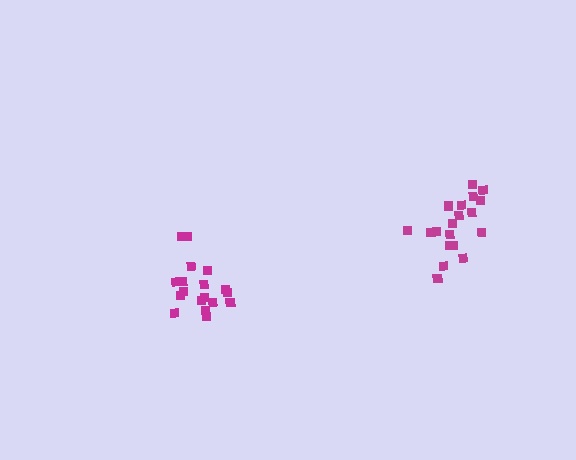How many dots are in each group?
Group 1: 18 dots, Group 2: 19 dots (37 total).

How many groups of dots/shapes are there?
There are 2 groups.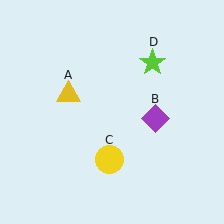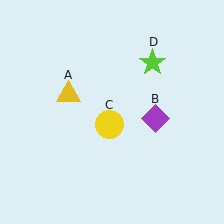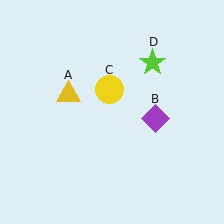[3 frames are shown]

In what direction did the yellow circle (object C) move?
The yellow circle (object C) moved up.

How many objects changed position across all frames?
1 object changed position: yellow circle (object C).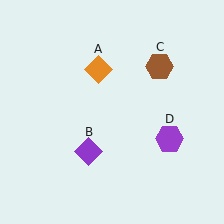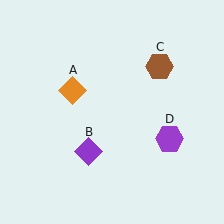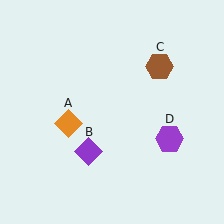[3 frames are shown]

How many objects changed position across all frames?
1 object changed position: orange diamond (object A).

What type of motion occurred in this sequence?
The orange diamond (object A) rotated counterclockwise around the center of the scene.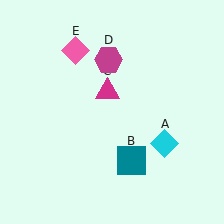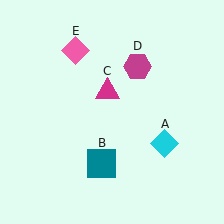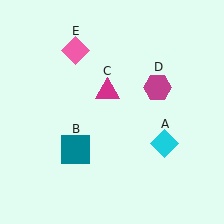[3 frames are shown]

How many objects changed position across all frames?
2 objects changed position: teal square (object B), magenta hexagon (object D).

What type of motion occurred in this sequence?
The teal square (object B), magenta hexagon (object D) rotated clockwise around the center of the scene.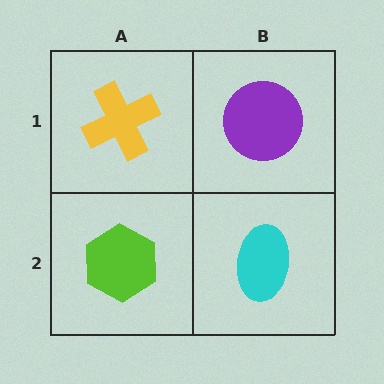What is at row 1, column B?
A purple circle.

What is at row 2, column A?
A lime hexagon.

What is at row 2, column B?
A cyan ellipse.